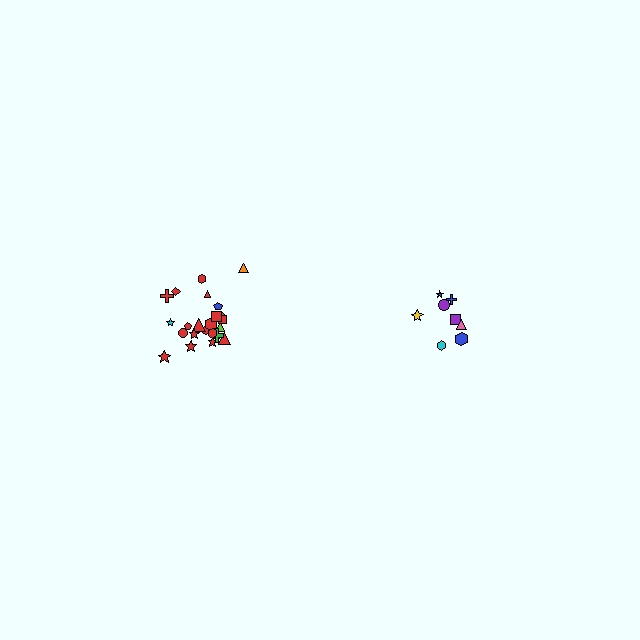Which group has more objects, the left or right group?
The left group.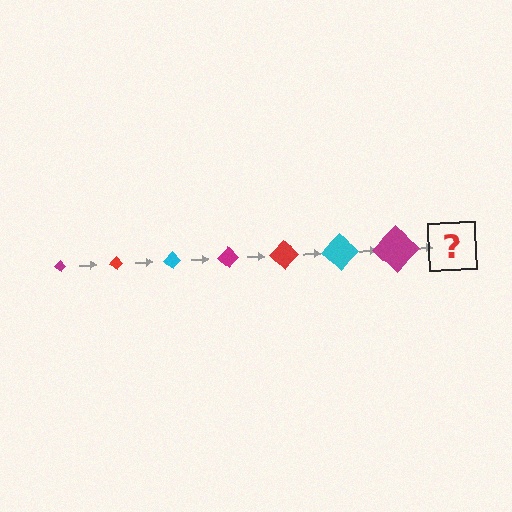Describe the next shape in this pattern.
It should be a red diamond, larger than the previous one.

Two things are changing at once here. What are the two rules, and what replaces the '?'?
The two rules are that the diamond grows larger each step and the color cycles through magenta, red, and cyan. The '?' should be a red diamond, larger than the previous one.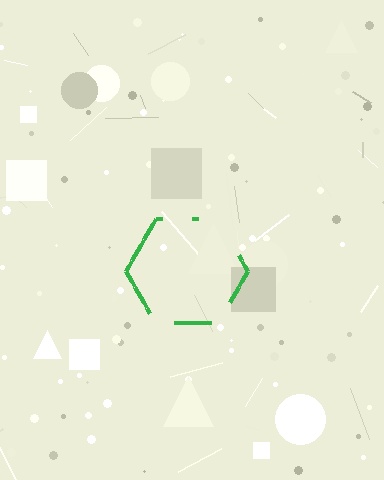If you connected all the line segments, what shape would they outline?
They would outline a hexagon.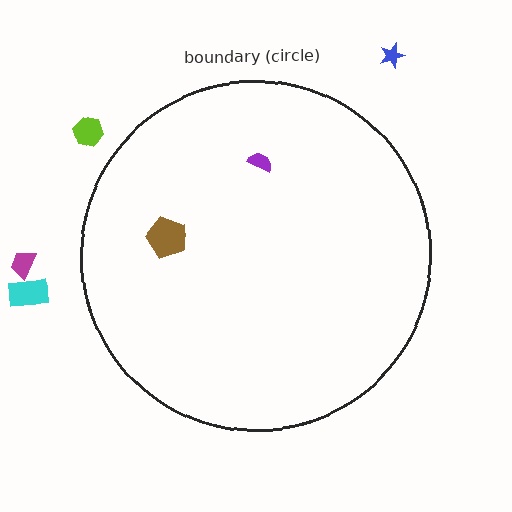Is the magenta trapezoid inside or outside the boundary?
Outside.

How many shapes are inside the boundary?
2 inside, 4 outside.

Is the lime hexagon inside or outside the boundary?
Outside.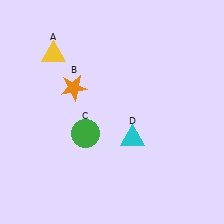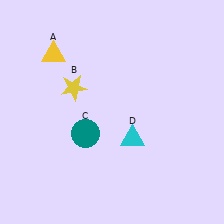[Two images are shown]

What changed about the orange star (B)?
In Image 1, B is orange. In Image 2, it changed to yellow.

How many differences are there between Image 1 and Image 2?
There are 2 differences between the two images.